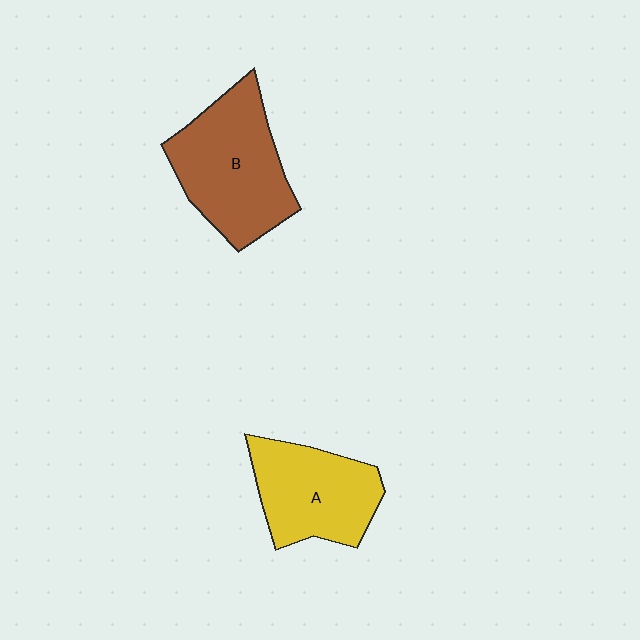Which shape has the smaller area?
Shape A (yellow).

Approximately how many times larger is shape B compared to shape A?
Approximately 1.2 times.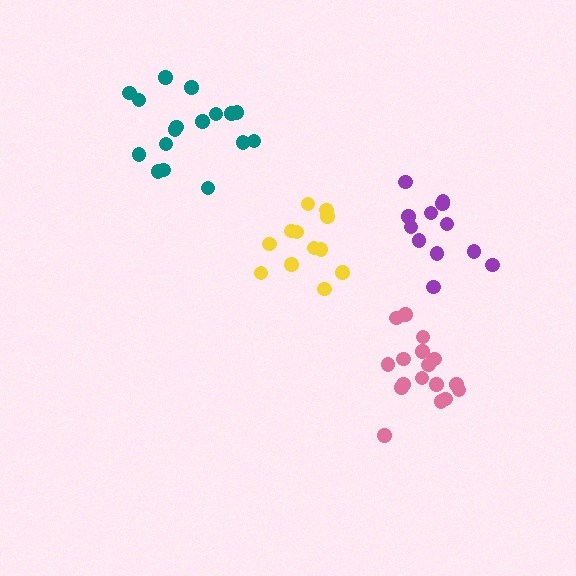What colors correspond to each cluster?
The clusters are colored: pink, purple, teal, yellow.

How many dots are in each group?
Group 1: 17 dots, Group 2: 12 dots, Group 3: 17 dots, Group 4: 12 dots (58 total).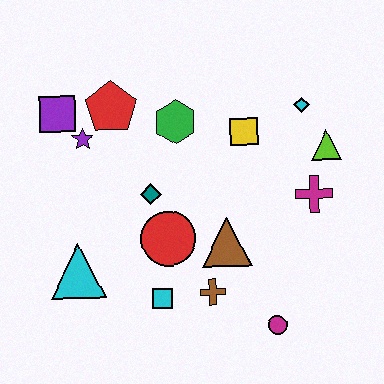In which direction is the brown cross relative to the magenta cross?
The brown cross is to the left of the magenta cross.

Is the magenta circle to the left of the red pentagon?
No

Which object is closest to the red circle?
The teal diamond is closest to the red circle.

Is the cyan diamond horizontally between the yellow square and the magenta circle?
No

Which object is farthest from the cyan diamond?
The cyan triangle is farthest from the cyan diamond.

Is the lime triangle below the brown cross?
No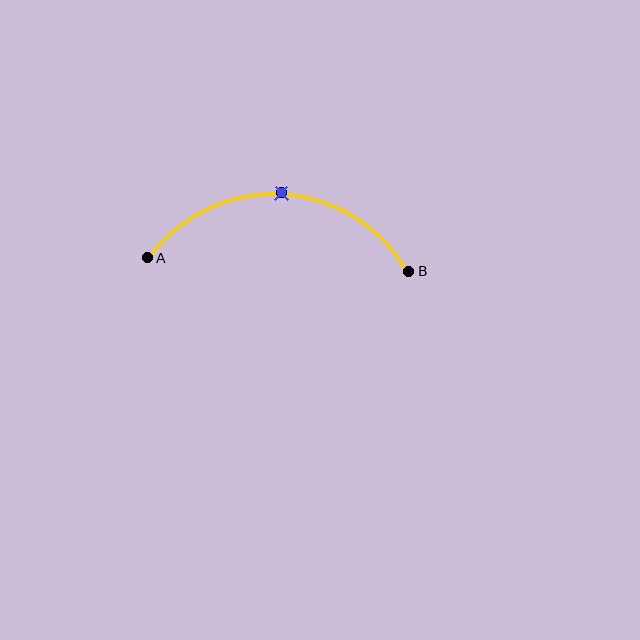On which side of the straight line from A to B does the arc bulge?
The arc bulges above the straight line connecting A and B.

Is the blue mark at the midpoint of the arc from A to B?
Yes. The blue mark lies on the arc at equal arc-length from both A and B — it is the arc midpoint.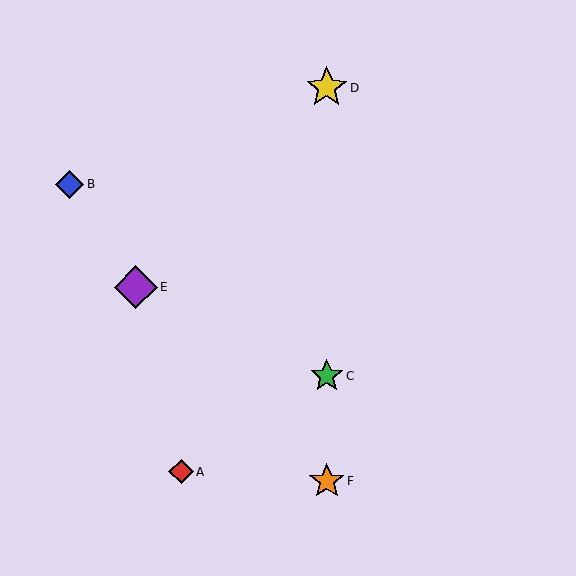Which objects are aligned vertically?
Objects C, D, F are aligned vertically.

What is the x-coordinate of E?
Object E is at x≈136.